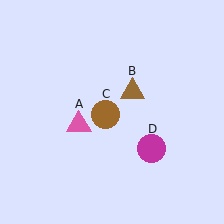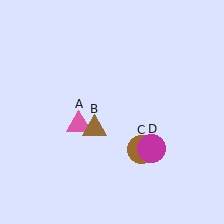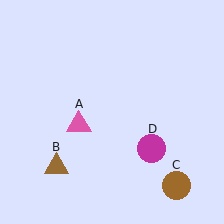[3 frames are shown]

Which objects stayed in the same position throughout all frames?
Pink triangle (object A) and magenta circle (object D) remained stationary.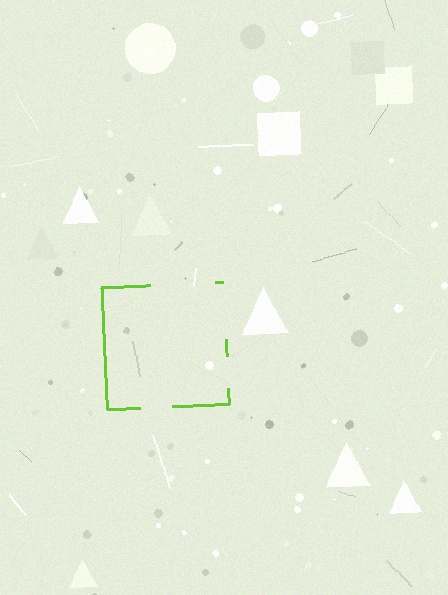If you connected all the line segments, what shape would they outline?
They would outline a square.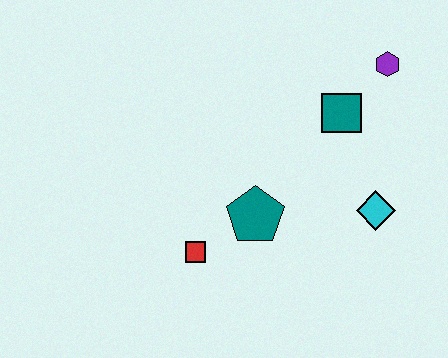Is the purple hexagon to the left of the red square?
No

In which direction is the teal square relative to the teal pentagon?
The teal square is above the teal pentagon.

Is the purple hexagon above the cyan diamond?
Yes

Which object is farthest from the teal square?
The red square is farthest from the teal square.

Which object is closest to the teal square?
The purple hexagon is closest to the teal square.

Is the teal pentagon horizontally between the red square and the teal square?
Yes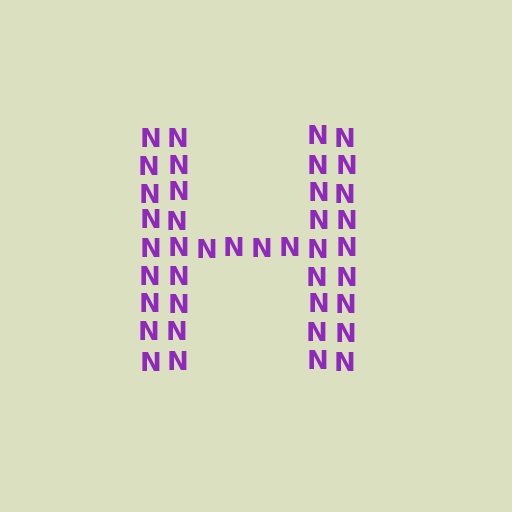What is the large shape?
The large shape is the letter H.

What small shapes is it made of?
It is made of small letter N's.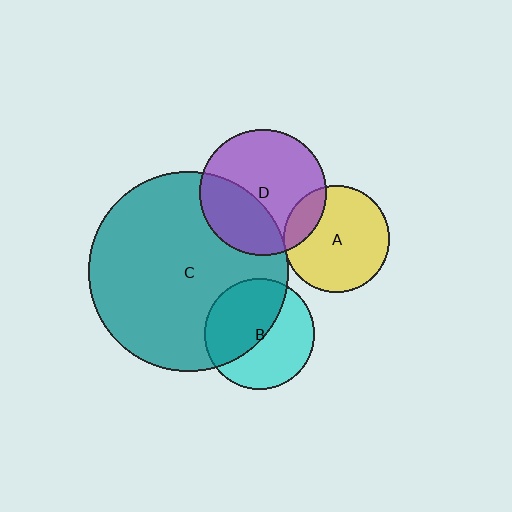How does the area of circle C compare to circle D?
Approximately 2.5 times.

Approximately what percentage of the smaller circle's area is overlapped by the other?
Approximately 15%.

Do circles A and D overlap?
Yes.